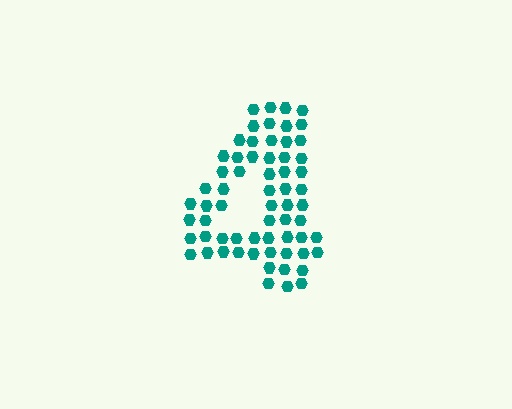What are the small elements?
The small elements are hexagons.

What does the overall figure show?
The overall figure shows the digit 4.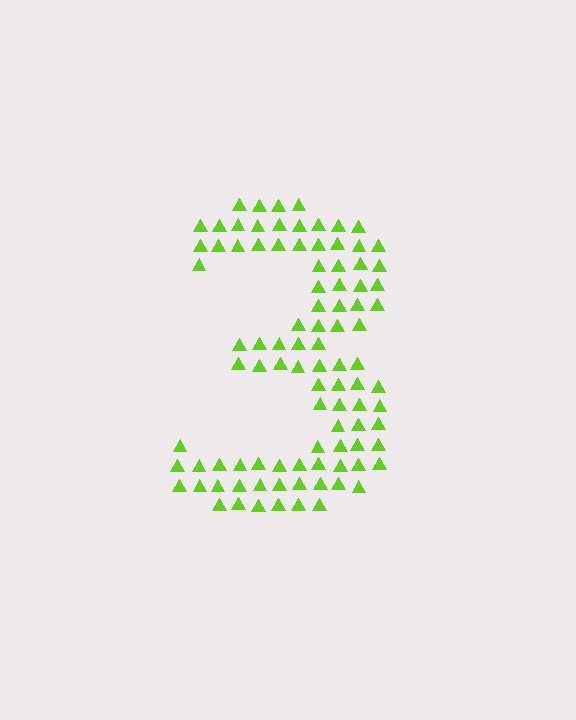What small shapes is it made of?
It is made of small triangles.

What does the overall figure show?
The overall figure shows the digit 3.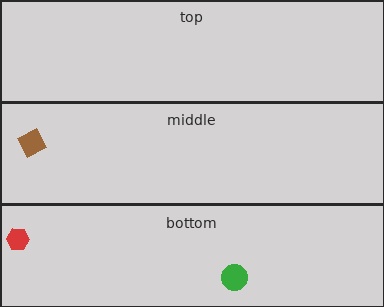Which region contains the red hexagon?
The bottom region.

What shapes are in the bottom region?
The green circle, the red hexagon.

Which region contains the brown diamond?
The middle region.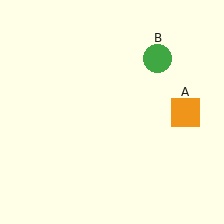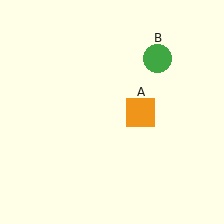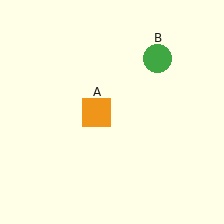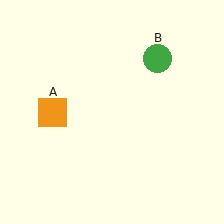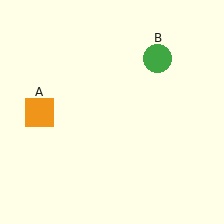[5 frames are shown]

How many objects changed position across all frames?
1 object changed position: orange square (object A).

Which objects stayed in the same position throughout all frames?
Green circle (object B) remained stationary.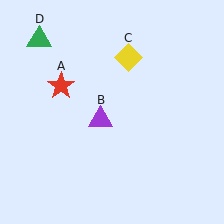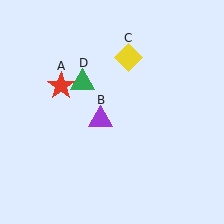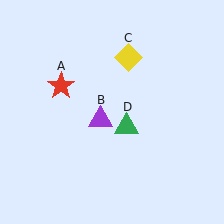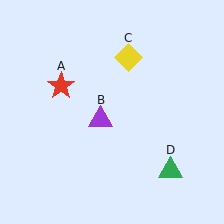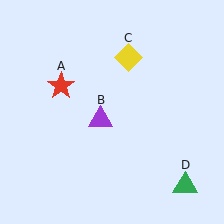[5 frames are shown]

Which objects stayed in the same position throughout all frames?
Red star (object A) and purple triangle (object B) and yellow diamond (object C) remained stationary.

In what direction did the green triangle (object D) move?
The green triangle (object D) moved down and to the right.